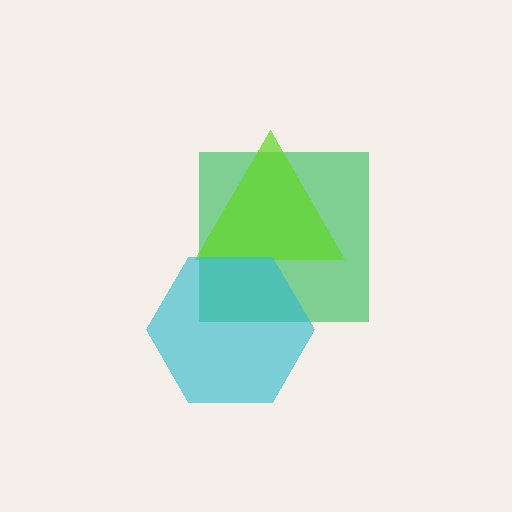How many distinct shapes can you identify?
There are 3 distinct shapes: a green square, a lime triangle, a cyan hexagon.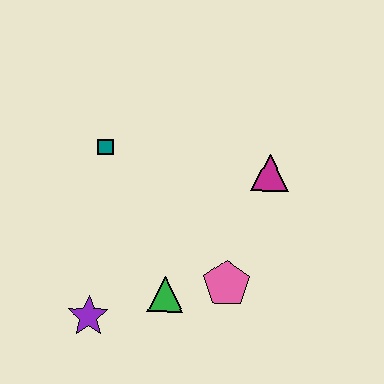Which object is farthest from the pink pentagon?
The teal square is farthest from the pink pentagon.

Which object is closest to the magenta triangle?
The pink pentagon is closest to the magenta triangle.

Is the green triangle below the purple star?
No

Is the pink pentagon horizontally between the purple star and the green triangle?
No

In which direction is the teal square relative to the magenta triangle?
The teal square is to the left of the magenta triangle.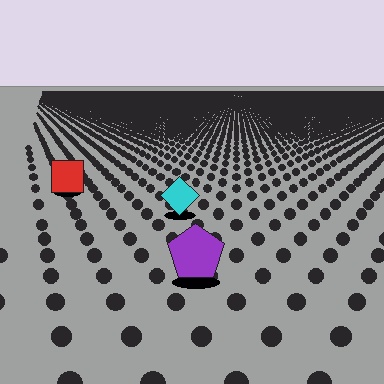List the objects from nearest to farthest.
From nearest to farthest: the purple pentagon, the cyan diamond, the red square.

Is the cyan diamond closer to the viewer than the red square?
Yes. The cyan diamond is closer — you can tell from the texture gradient: the ground texture is coarser near it.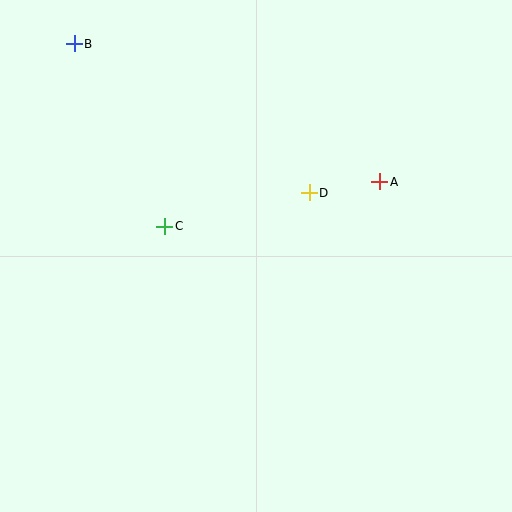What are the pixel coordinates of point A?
Point A is at (380, 182).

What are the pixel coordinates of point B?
Point B is at (74, 44).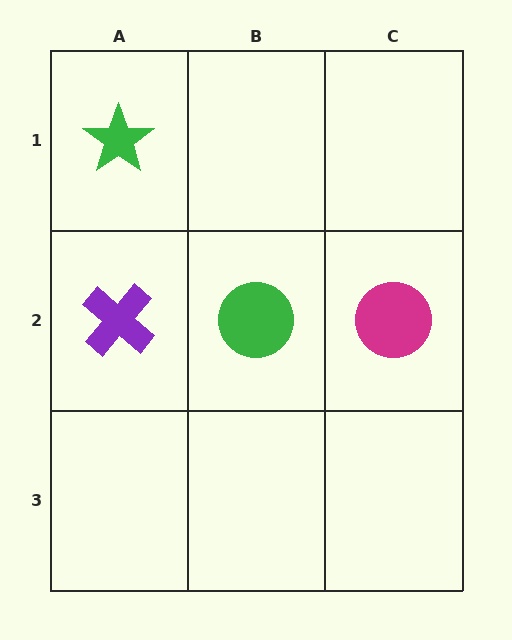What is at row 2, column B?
A green circle.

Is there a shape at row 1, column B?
No, that cell is empty.